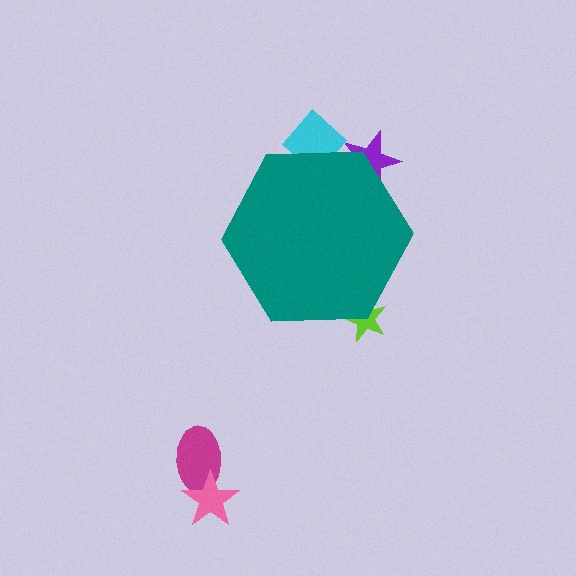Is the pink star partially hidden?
No, the pink star is fully visible.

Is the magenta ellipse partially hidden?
No, the magenta ellipse is fully visible.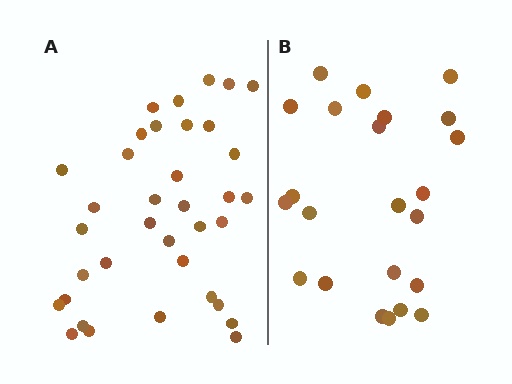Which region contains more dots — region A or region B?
Region A (the left region) has more dots.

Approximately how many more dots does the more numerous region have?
Region A has approximately 15 more dots than region B.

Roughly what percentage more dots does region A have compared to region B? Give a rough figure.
About 55% more.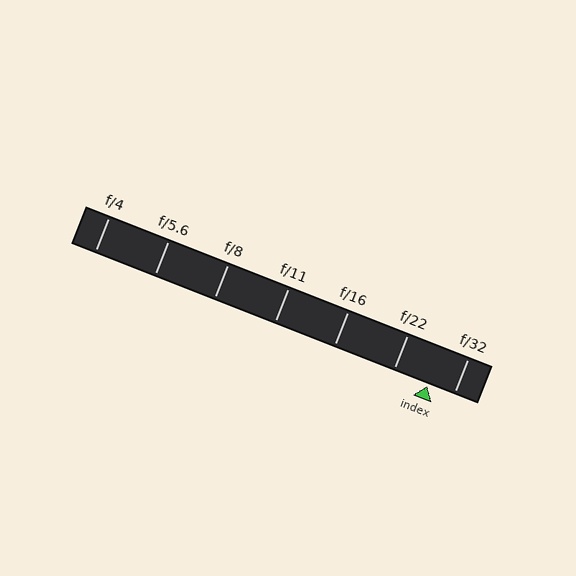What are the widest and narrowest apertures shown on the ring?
The widest aperture shown is f/4 and the narrowest is f/32.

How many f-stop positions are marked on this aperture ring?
There are 7 f-stop positions marked.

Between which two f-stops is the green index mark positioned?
The index mark is between f/22 and f/32.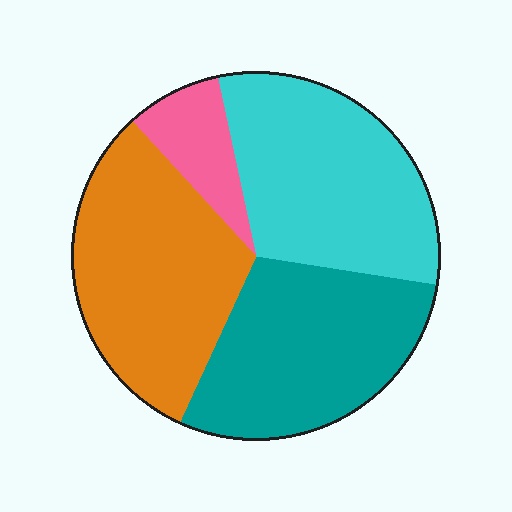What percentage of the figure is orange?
Orange covers around 30% of the figure.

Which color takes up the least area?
Pink, at roughly 10%.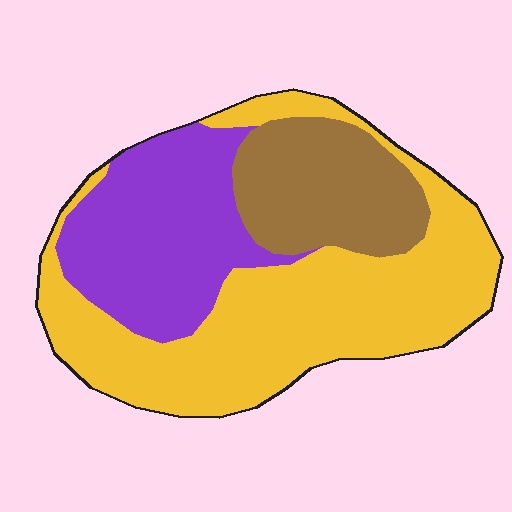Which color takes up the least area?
Brown, at roughly 20%.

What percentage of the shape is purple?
Purple takes up about one quarter (1/4) of the shape.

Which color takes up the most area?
Yellow, at roughly 50%.